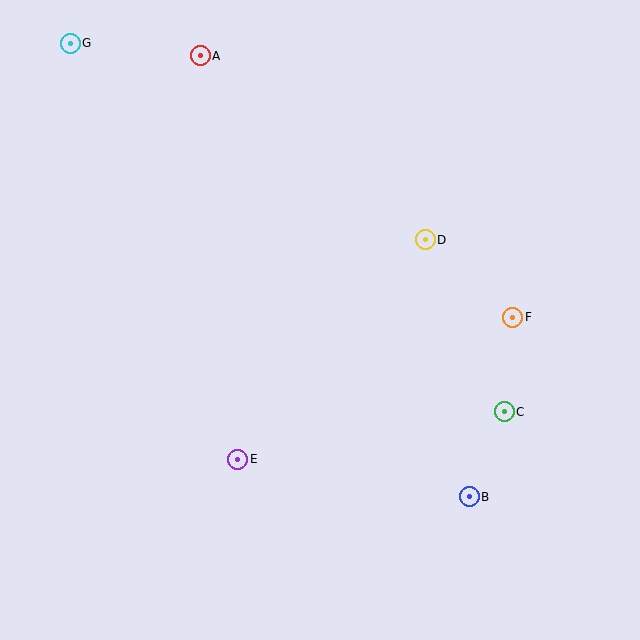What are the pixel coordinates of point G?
Point G is at (70, 43).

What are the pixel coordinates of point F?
Point F is at (513, 317).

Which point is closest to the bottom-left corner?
Point E is closest to the bottom-left corner.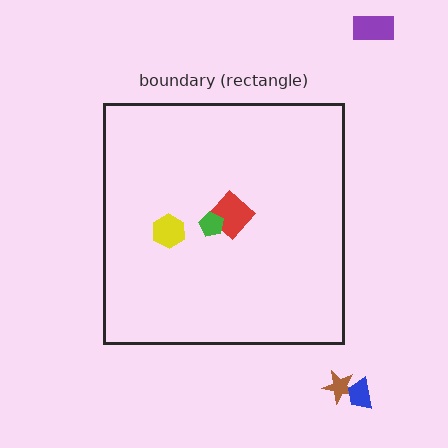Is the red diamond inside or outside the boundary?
Inside.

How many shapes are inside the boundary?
3 inside, 3 outside.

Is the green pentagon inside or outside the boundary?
Inside.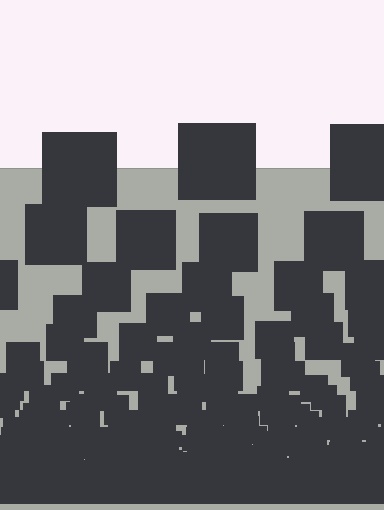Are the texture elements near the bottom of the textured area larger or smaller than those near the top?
Smaller. The gradient is inverted — elements near the bottom are smaller and denser.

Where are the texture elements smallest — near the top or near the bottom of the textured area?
Near the bottom.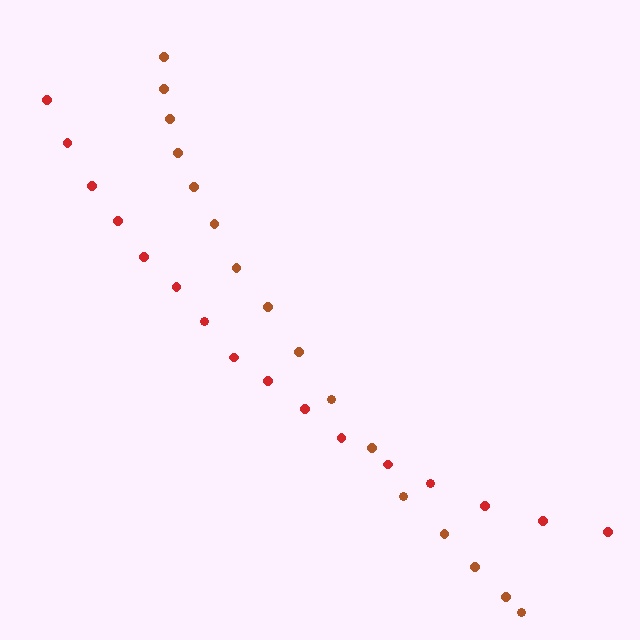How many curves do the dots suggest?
There are 2 distinct paths.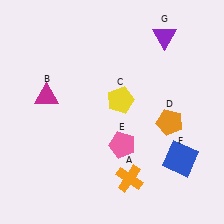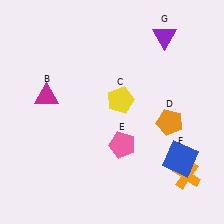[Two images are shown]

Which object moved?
The orange cross (A) moved right.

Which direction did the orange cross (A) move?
The orange cross (A) moved right.